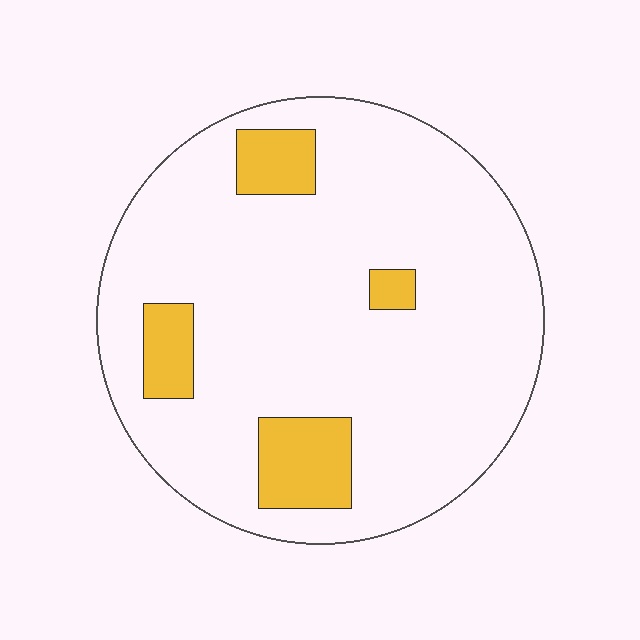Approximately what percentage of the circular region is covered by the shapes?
Approximately 15%.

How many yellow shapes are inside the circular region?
4.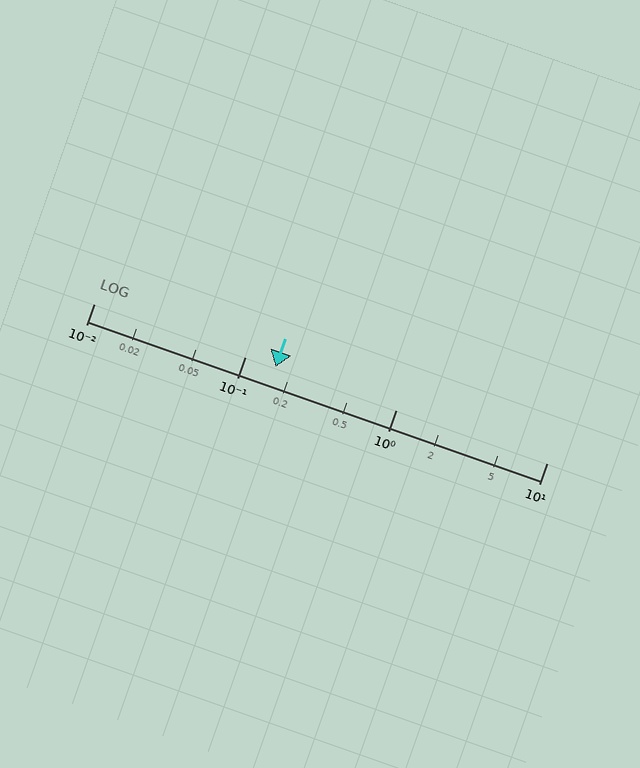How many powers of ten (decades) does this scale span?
The scale spans 3 decades, from 0.01 to 10.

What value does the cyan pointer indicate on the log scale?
The pointer indicates approximately 0.16.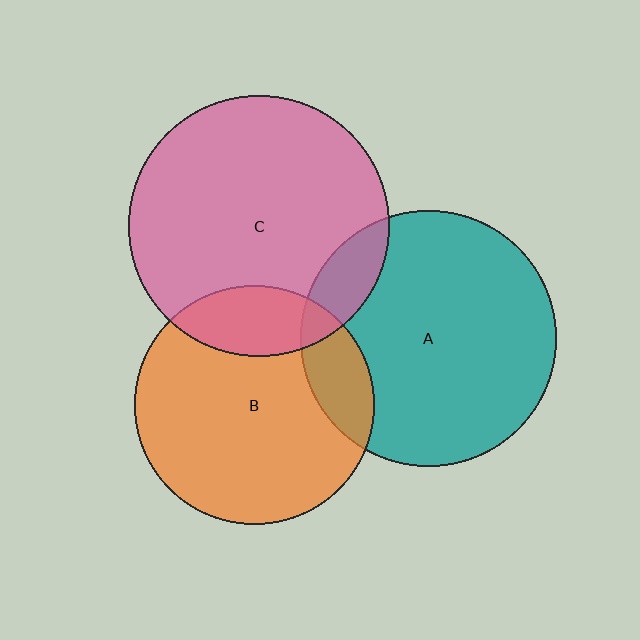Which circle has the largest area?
Circle C (pink).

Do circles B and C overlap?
Yes.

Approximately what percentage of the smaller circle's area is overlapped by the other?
Approximately 20%.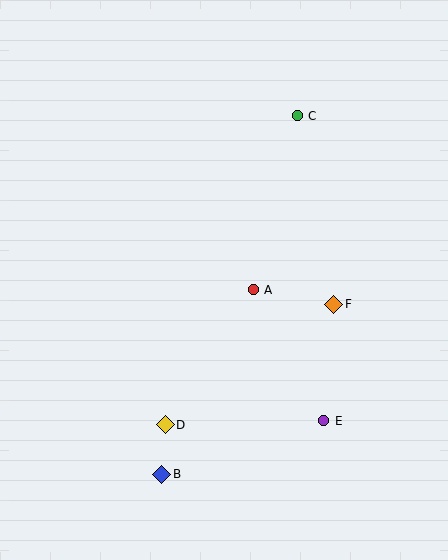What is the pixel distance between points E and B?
The distance between E and B is 170 pixels.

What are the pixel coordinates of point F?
Point F is at (334, 304).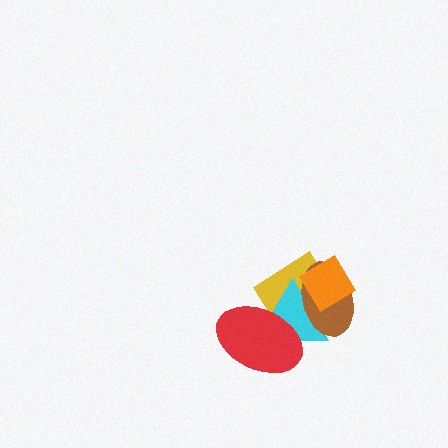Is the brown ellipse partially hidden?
Yes, it is partially covered by another shape.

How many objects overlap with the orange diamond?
3 objects overlap with the orange diamond.